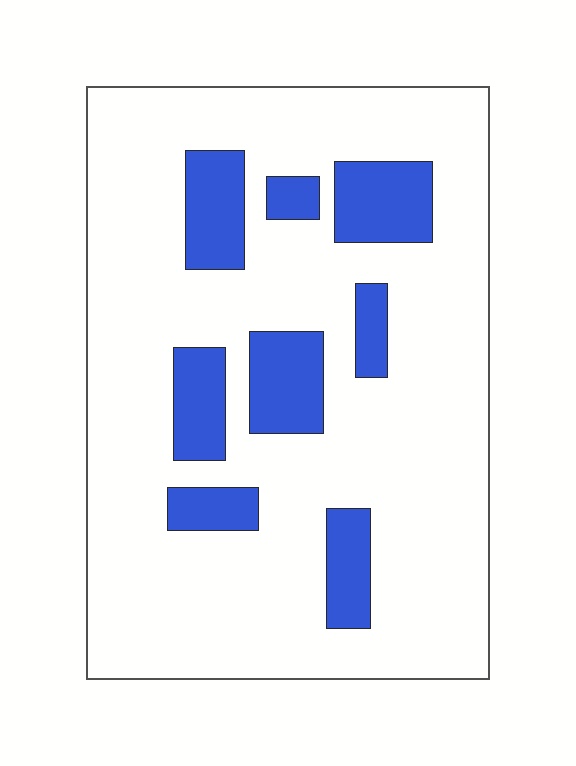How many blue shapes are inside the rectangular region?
8.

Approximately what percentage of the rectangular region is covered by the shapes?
Approximately 20%.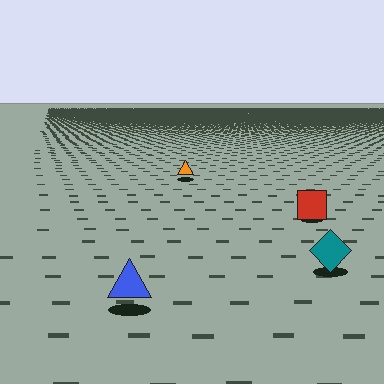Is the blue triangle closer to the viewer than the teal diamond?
Yes. The blue triangle is closer — you can tell from the texture gradient: the ground texture is coarser near it.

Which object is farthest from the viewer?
The orange triangle is farthest from the viewer. It appears smaller and the ground texture around it is denser.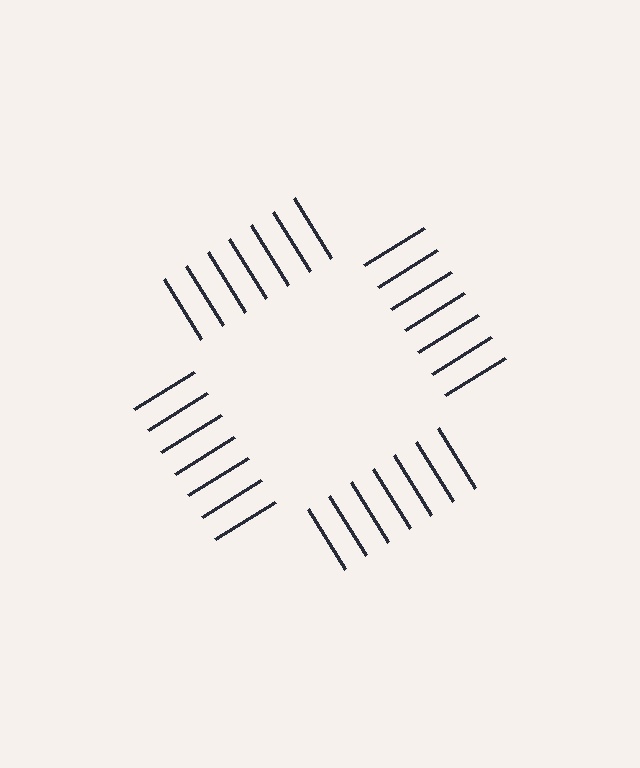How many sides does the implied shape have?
4 sides — the line-ends trace a square.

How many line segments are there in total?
28 — 7 along each of the 4 edges.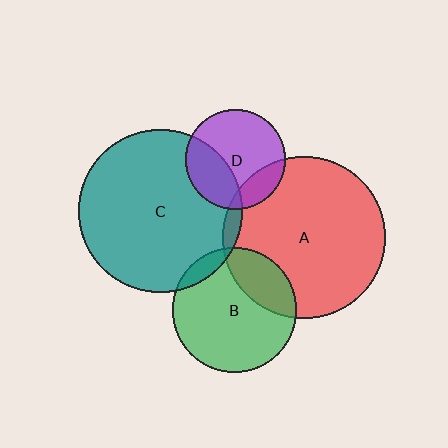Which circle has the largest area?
Circle C (teal).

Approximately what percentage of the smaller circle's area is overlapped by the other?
Approximately 10%.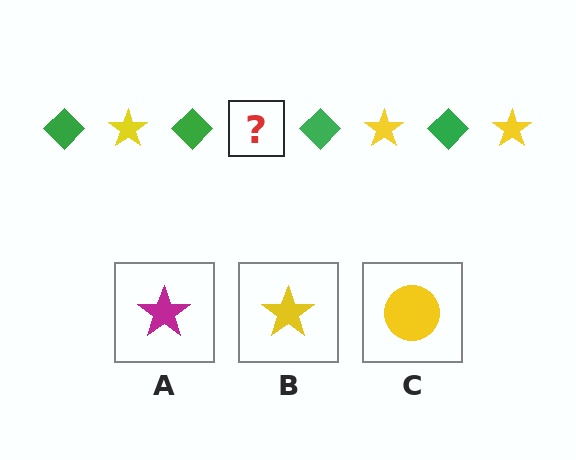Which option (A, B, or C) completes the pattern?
B.